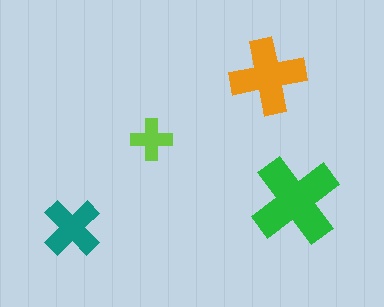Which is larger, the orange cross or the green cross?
The green one.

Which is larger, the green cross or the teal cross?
The green one.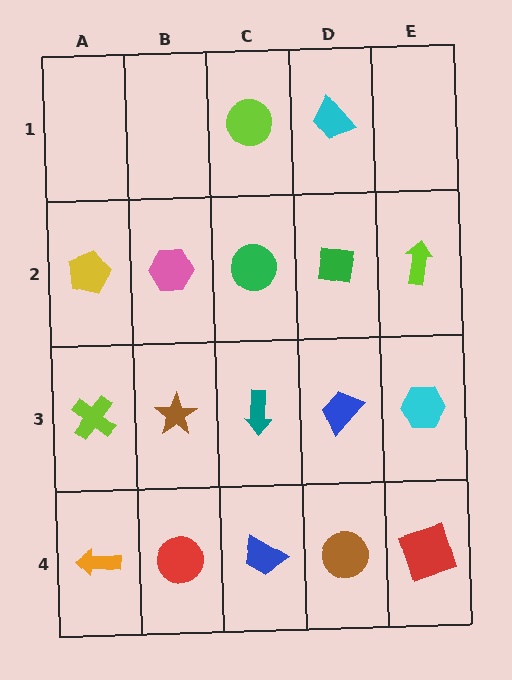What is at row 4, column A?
An orange arrow.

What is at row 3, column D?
A blue trapezoid.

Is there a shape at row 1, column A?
No, that cell is empty.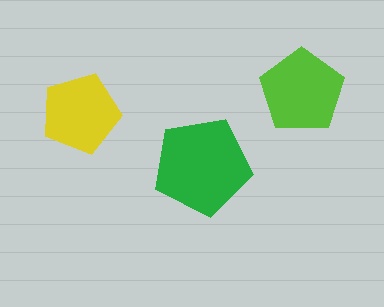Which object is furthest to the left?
The yellow pentagon is leftmost.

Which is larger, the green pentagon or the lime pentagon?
The green one.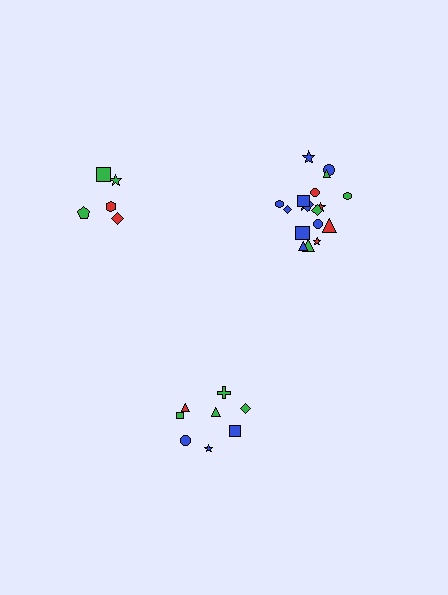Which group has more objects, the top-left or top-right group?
The top-right group.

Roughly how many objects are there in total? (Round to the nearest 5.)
Roughly 30 objects in total.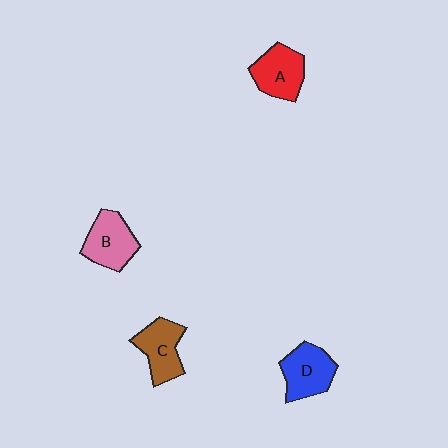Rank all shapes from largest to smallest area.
From largest to smallest: B (pink), D (blue), A (red), C (brown).